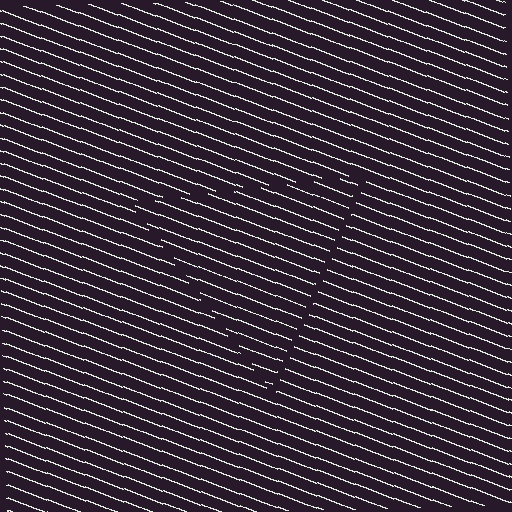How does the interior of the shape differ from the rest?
The interior of the shape contains the same grating, shifted by half a period — the contour is defined by the phase discontinuity where line-ends from the inner and outer gratings abut.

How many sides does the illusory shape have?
3 sides — the line-ends trace a triangle.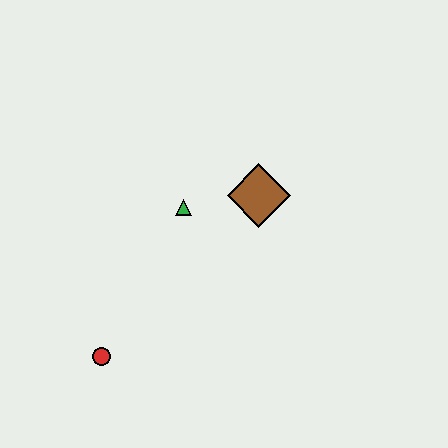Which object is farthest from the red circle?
The brown diamond is farthest from the red circle.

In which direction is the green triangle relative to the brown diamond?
The green triangle is to the left of the brown diamond.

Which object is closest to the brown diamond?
The green triangle is closest to the brown diamond.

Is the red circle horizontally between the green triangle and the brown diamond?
No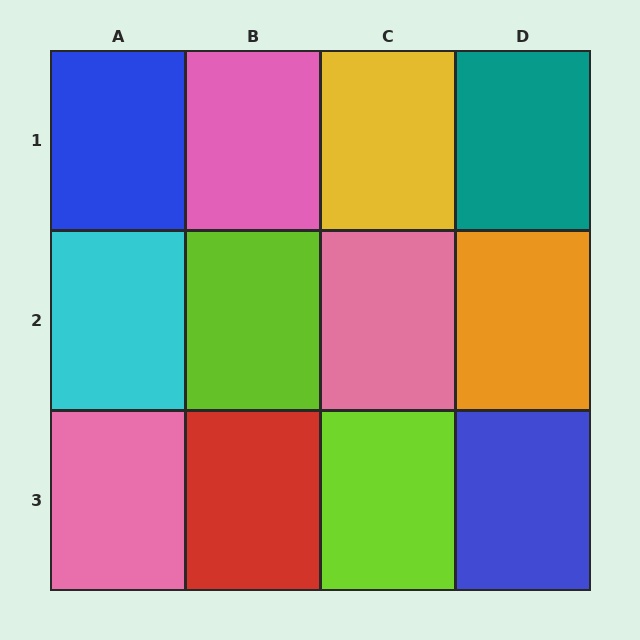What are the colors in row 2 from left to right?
Cyan, lime, pink, orange.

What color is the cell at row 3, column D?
Blue.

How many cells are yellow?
1 cell is yellow.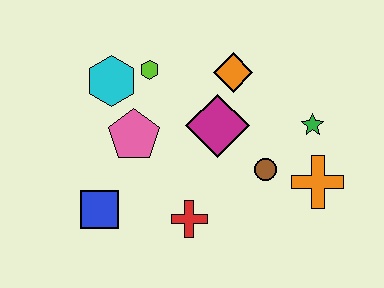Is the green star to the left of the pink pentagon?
No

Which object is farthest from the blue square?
The green star is farthest from the blue square.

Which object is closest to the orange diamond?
The magenta diamond is closest to the orange diamond.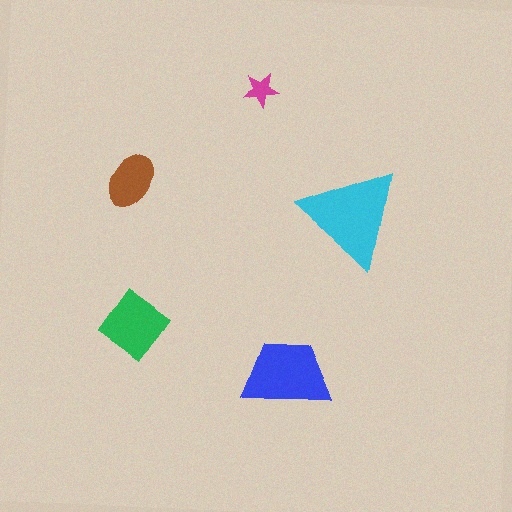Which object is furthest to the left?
The brown ellipse is leftmost.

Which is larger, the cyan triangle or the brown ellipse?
The cyan triangle.